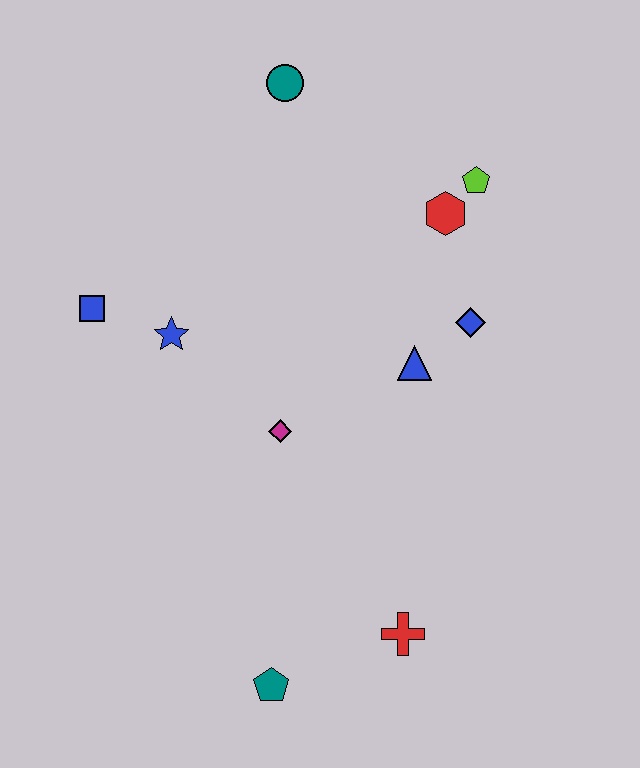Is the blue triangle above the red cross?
Yes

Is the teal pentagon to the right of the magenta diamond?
No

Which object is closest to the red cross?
The teal pentagon is closest to the red cross.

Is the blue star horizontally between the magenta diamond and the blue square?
Yes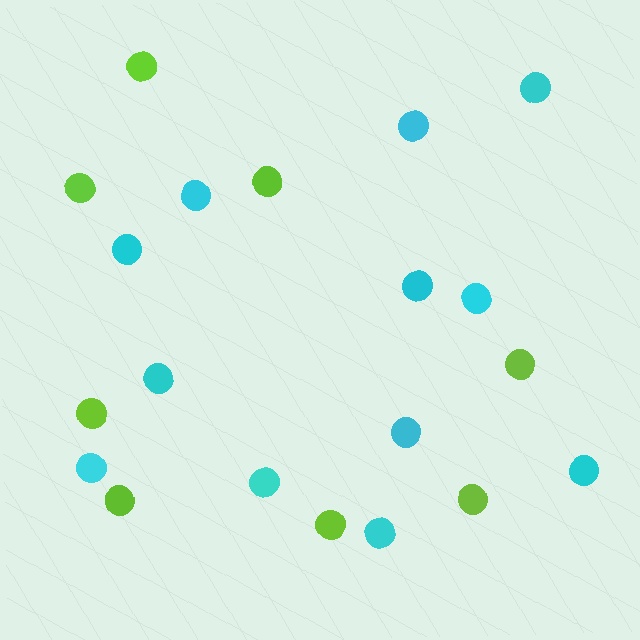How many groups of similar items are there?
There are 2 groups: one group of lime circles (8) and one group of cyan circles (12).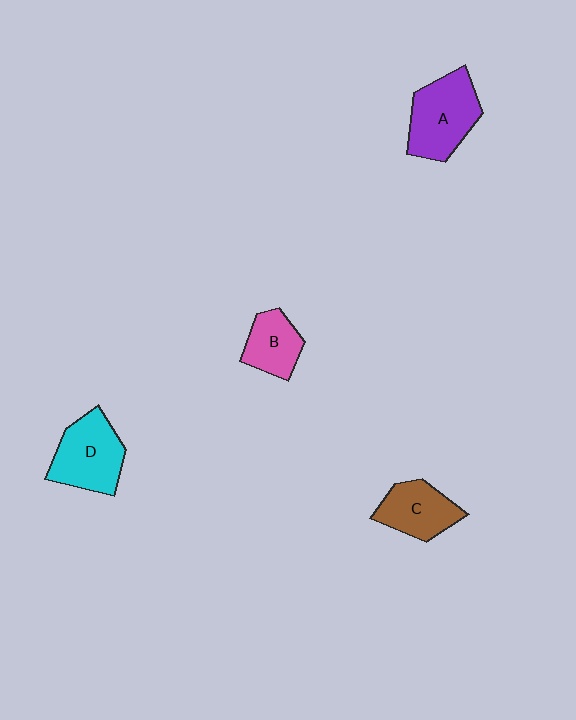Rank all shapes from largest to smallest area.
From largest to smallest: A (purple), D (cyan), C (brown), B (pink).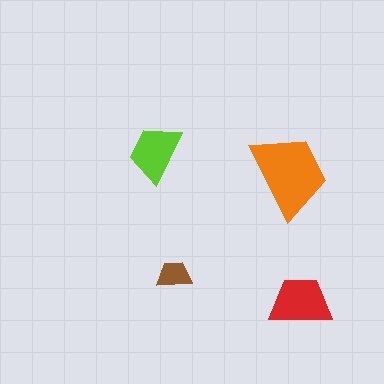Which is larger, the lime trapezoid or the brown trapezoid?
The lime one.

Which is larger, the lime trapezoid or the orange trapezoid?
The orange one.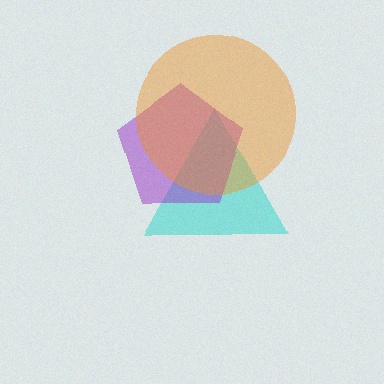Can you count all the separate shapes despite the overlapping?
Yes, there are 3 separate shapes.